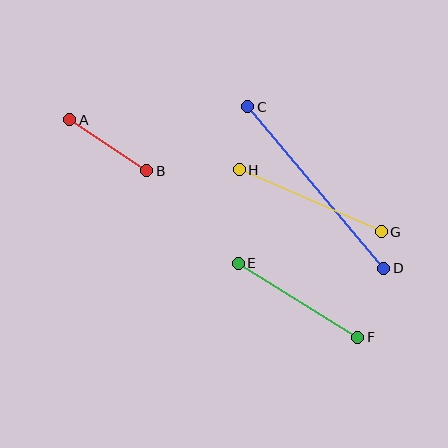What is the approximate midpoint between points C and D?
The midpoint is at approximately (316, 187) pixels.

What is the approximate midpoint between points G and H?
The midpoint is at approximately (310, 201) pixels.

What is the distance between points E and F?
The distance is approximately 141 pixels.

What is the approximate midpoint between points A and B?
The midpoint is at approximately (108, 145) pixels.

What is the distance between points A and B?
The distance is approximately 93 pixels.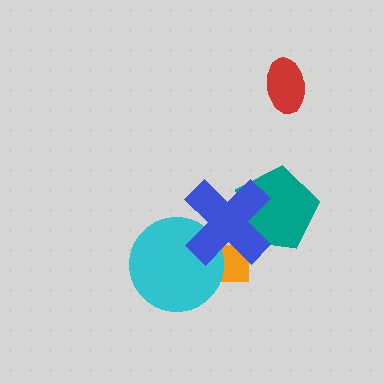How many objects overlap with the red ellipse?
0 objects overlap with the red ellipse.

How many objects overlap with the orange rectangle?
2 objects overlap with the orange rectangle.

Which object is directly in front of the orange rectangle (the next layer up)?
The cyan circle is directly in front of the orange rectangle.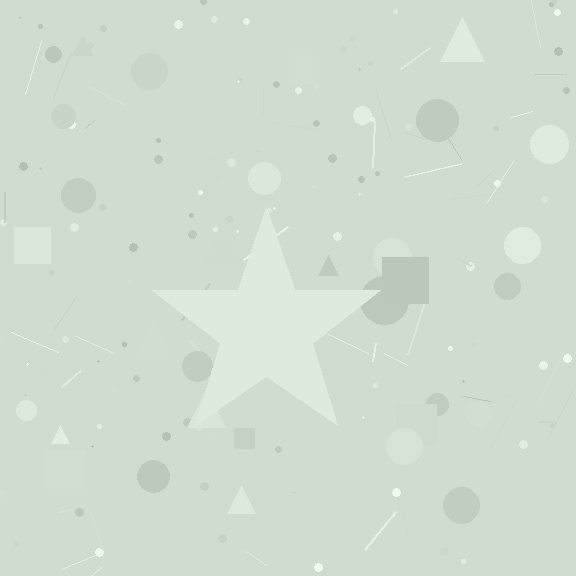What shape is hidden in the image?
A star is hidden in the image.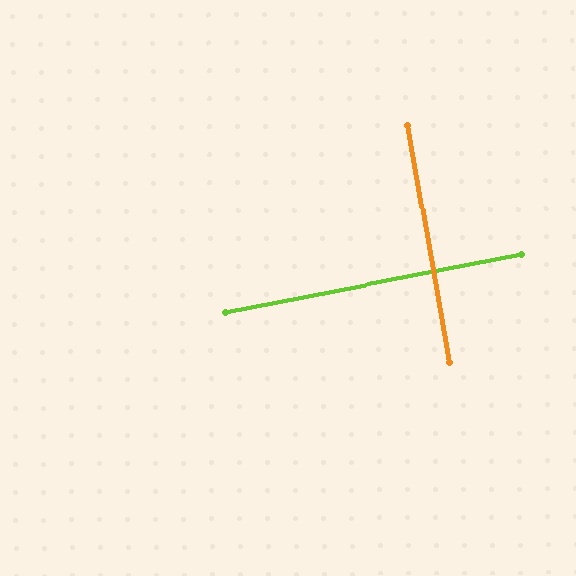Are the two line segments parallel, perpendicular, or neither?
Perpendicular — they meet at approximately 89°.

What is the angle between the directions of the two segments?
Approximately 89 degrees.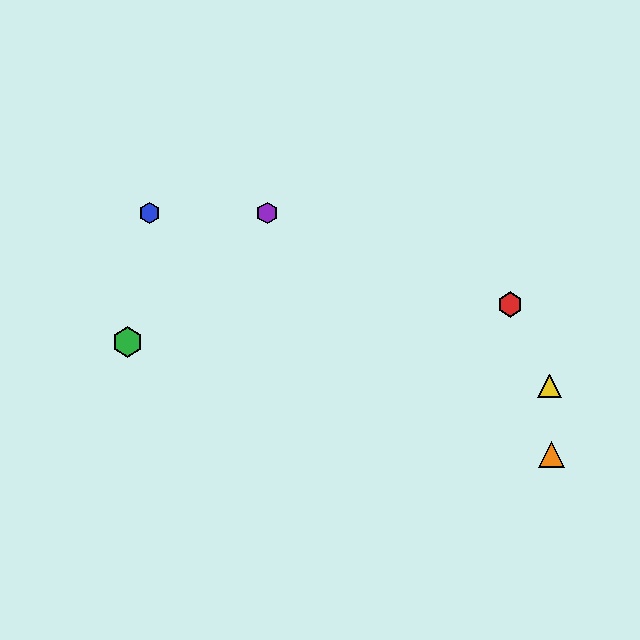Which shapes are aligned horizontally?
The blue hexagon, the purple hexagon are aligned horizontally.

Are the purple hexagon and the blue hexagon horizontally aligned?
Yes, both are at y≈213.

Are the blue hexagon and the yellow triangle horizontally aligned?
No, the blue hexagon is at y≈213 and the yellow triangle is at y≈386.